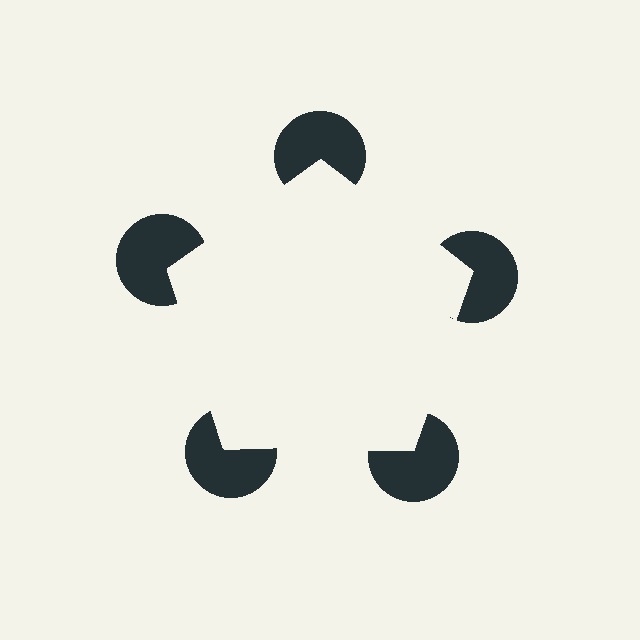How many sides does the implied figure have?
5 sides.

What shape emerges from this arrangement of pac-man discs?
An illusory pentagon — its edges are inferred from the aligned wedge cuts in the pac-man discs, not physically drawn.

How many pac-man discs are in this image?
There are 5 — one at each vertex of the illusory pentagon.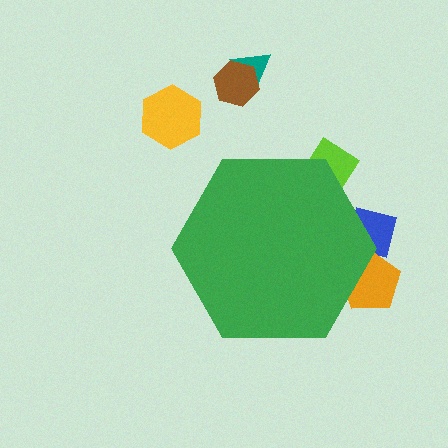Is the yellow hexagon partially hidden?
No, the yellow hexagon is fully visible.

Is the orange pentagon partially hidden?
Yes, the orange pentagon is partially hidden behind the green hexagon.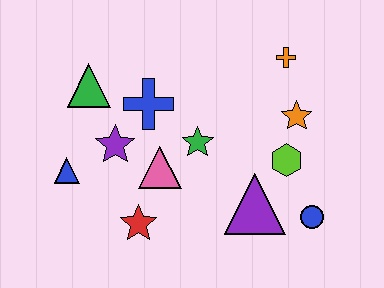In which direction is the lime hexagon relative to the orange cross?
The lime hexagon is below the orange cross.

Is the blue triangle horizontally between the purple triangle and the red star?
No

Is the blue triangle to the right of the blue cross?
No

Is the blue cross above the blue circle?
Yes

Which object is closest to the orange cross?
The orange star is closest to the orange cross.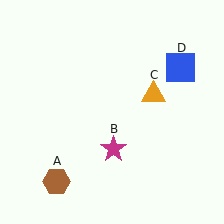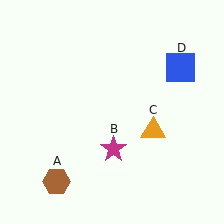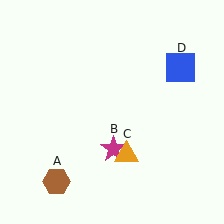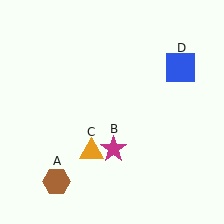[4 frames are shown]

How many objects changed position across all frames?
1 object changed position: orange triangle (object C).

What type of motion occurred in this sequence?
The orange triangle (object C) rotated clockwise around the center of the scene.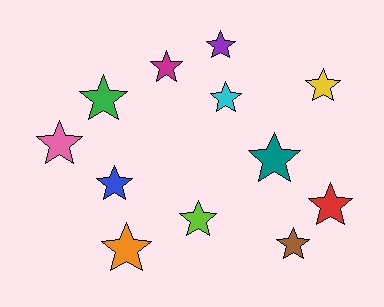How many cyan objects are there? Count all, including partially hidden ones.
There is 1 cyan object.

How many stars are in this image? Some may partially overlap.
There are 12 stars.